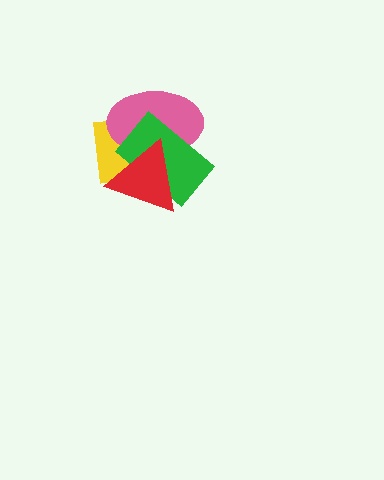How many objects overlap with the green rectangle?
3 objects overlap with the green rectangle.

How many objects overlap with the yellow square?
3 objects overlap with the yellow square.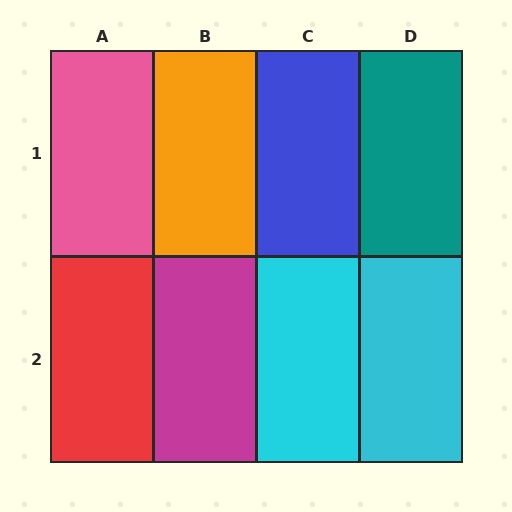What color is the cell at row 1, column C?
Blue.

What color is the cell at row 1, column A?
Pink.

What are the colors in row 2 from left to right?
Red, magenta, cyan, cyan.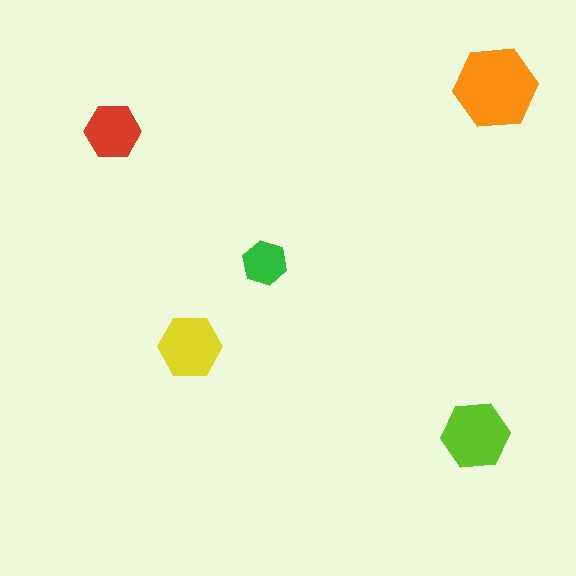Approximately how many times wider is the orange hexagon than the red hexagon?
About 1.5 times wider.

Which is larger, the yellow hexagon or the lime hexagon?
The lime one.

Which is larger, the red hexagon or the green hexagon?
The red one.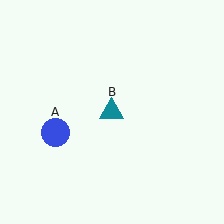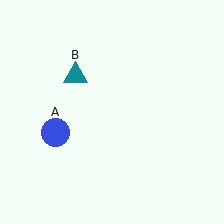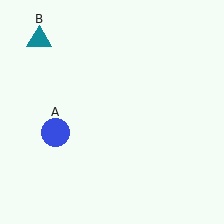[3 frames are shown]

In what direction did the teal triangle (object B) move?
The teal triangle (object B) moved up and to the left.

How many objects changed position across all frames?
1 object changed position: teal triangle (object B).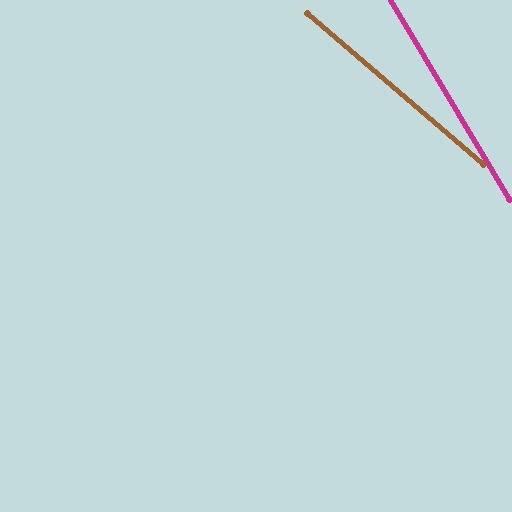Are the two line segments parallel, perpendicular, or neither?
Neither parallel nor perpendicular — they differ by about 19°.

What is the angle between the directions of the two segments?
Approximately 19 degrees.